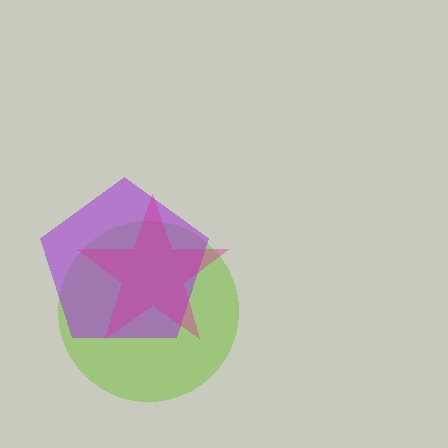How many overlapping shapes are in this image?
There are 3 overlapping shapes in the image.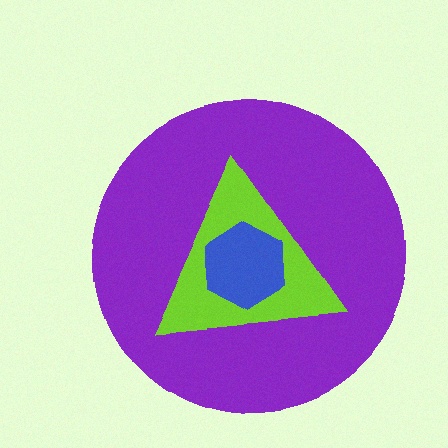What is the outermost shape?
The purple circle.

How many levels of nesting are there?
3.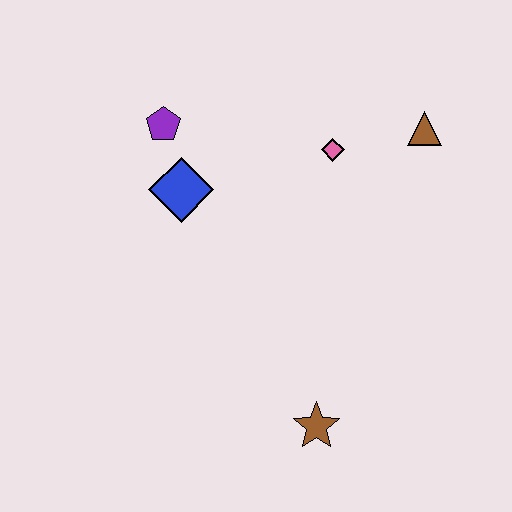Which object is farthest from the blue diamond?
The brown star is farthest from the blue diamond.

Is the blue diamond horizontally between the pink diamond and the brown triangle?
No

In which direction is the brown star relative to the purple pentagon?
The brown star is below the purple pentagon.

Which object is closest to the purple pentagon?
The blue diamond is closest to the purple pentagon.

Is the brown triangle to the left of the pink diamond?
No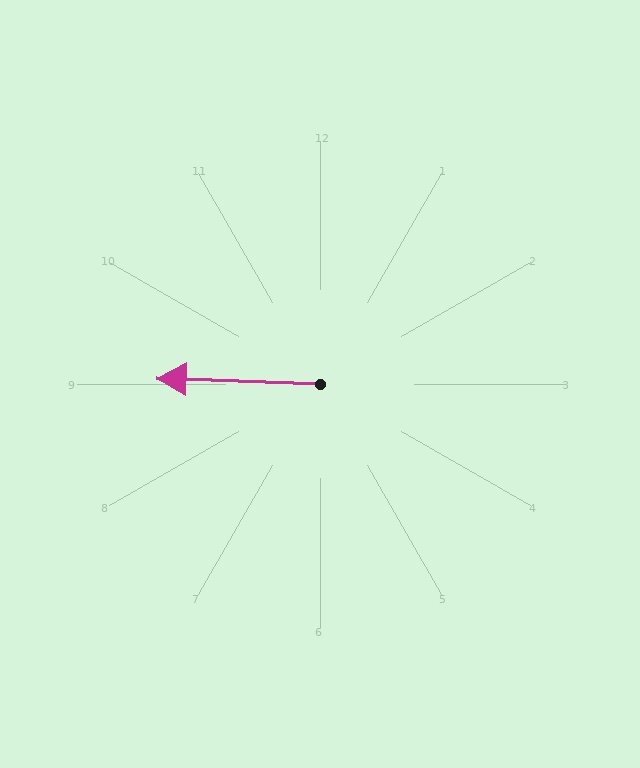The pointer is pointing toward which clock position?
Roughly 9 o'clock.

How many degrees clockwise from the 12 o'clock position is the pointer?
Approximately 272 degrees.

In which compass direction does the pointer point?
West.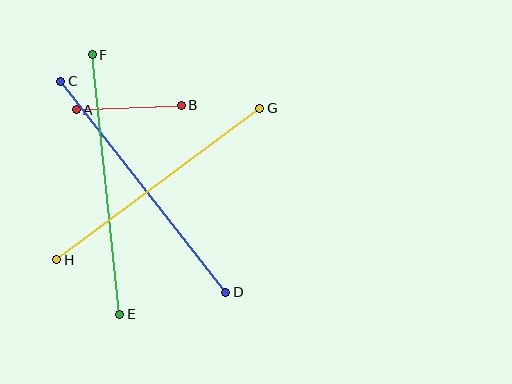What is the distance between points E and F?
The distance is approximately 261 pixels.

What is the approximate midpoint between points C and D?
The midpoint is at approximately (143, 187) pixels.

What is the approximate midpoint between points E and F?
The midpoint is at approximately (106, 184) pixels.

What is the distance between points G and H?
The distance is approximately 253 pixels.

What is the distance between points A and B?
The distance is approximately 105 pixels.